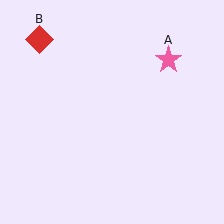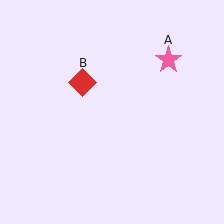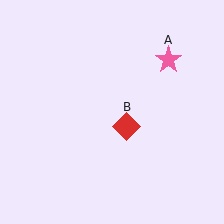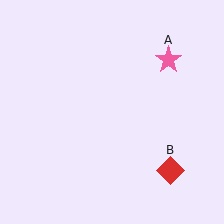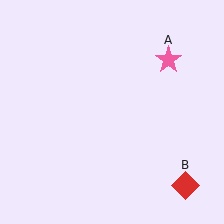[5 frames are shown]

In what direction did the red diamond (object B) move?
The red diamond (object B) moved down and to the right.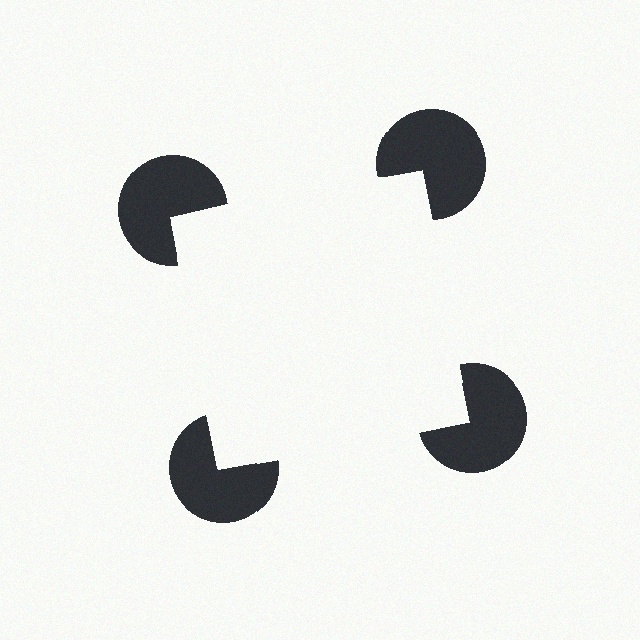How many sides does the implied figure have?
4 sides.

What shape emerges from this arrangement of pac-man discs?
An illusory square — its edges are inferred from the aligned wedge cuts in the pac-man discs, not physically drawn.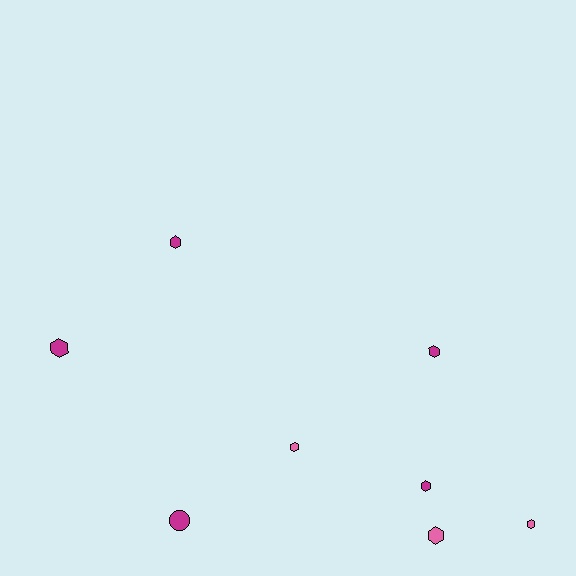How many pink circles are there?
There are no pink circles.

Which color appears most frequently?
Magenta, with 5 objects.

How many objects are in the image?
There are 8 objects.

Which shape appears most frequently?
Hexagon, with 7 objects.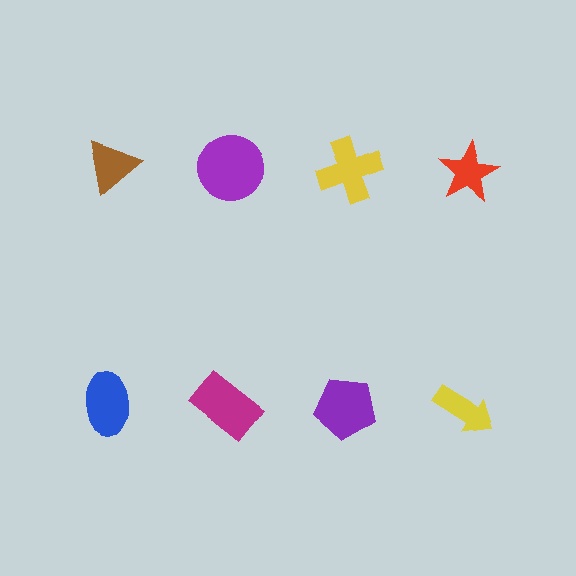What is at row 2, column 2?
A magenta rectangle.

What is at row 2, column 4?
A yellow arrow.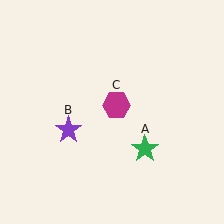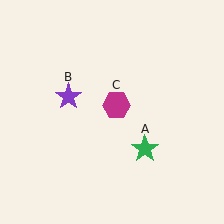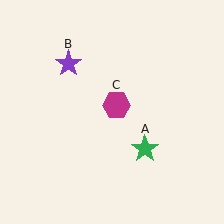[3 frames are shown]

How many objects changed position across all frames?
1 object changed position: purple star (object B).